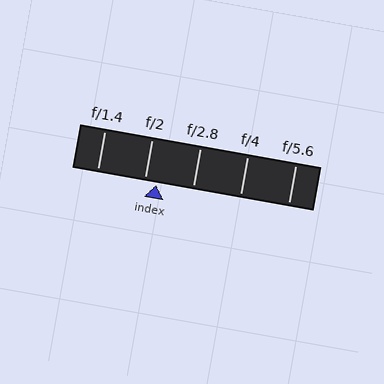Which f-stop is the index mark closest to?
The index mark is closest to f/2.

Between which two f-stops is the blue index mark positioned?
The index mark is between f/2 and f/2.8.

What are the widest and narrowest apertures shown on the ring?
The widest aperture shown is f/1.4 and the narrowest is f/5.6.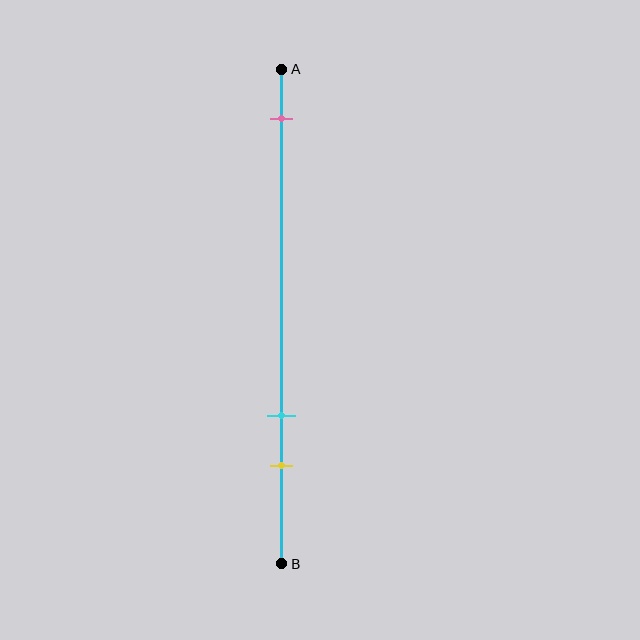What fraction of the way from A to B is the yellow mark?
The yellow mark is approximately 80% (0.8) of the way from A to B.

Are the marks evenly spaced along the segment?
No, the marks are not evenly spaced.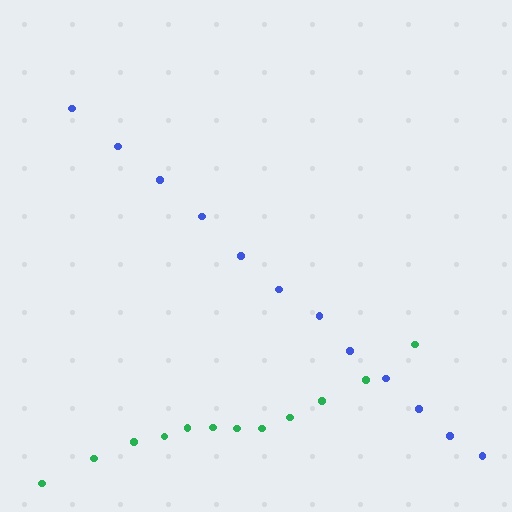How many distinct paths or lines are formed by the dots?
There are 2 distinct paths.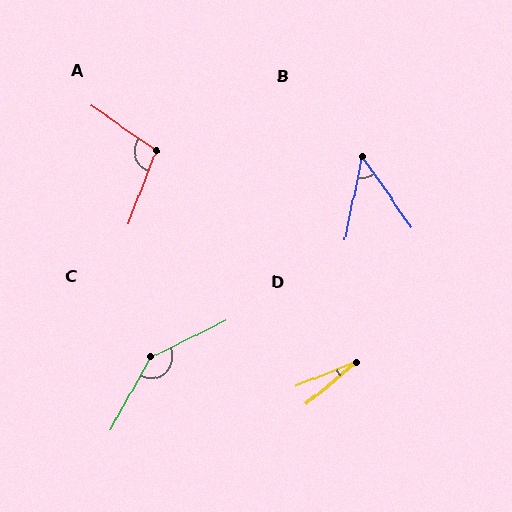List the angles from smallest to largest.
D (19°), B (46°), A (103°), C (145°).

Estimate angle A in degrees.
Approximately 103 degrees.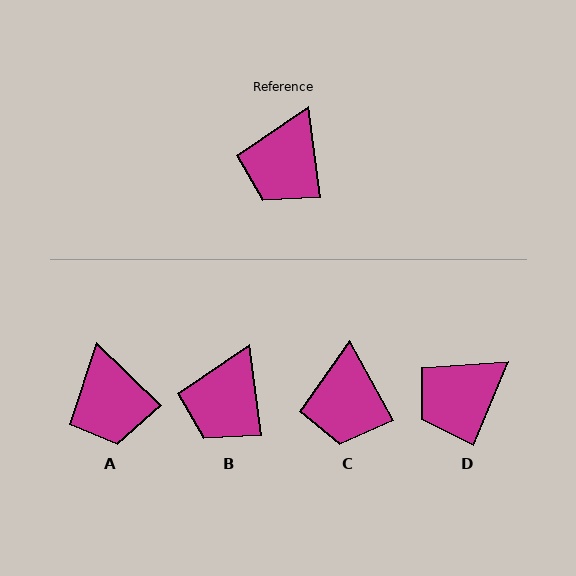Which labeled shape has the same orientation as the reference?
B.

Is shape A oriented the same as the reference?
No, it is off by about 38 degrees.